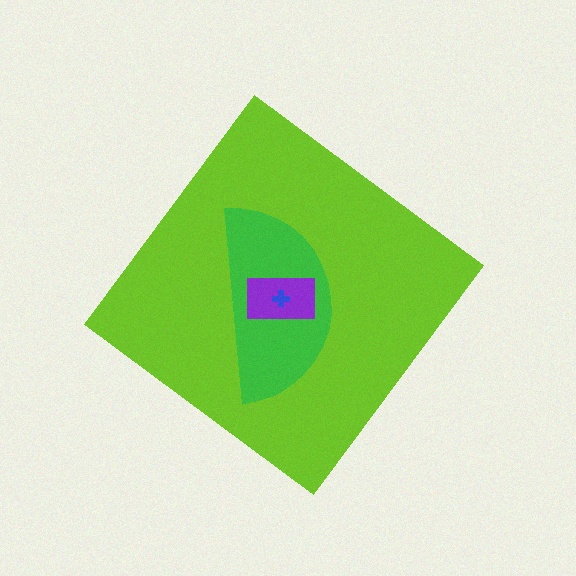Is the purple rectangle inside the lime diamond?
Yes.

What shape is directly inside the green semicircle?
The purple rectangle.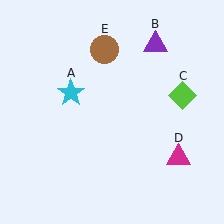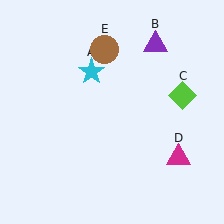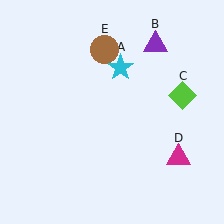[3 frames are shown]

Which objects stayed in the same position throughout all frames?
Purple triangle (object B) and lime diamond (object C) and magenta triangle (object D) and brown circle (object E) remained stationary.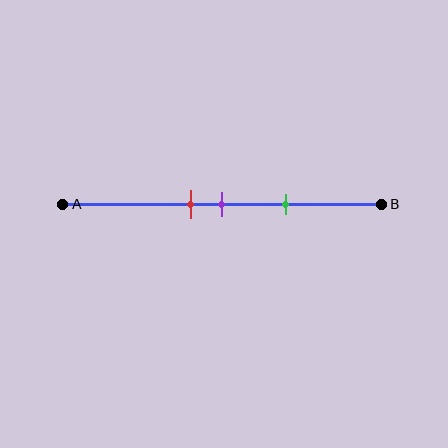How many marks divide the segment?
There are 3 marks dividing the segment.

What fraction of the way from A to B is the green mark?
The green mark is approximately 70% (0.7) of the way from A to B.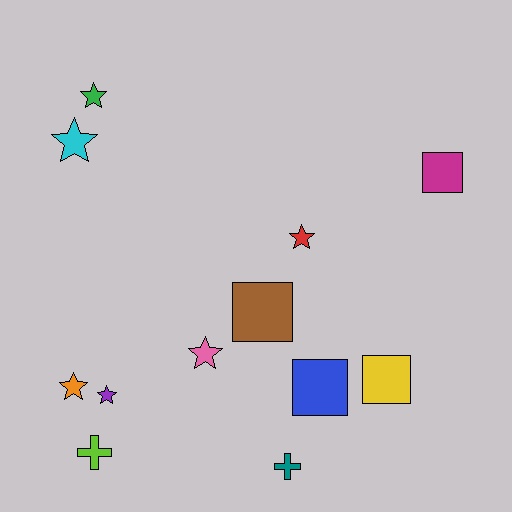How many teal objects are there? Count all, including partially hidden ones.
There is 1 teal object.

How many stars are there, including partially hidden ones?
There are 6 stars.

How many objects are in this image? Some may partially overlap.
There are 12 objects.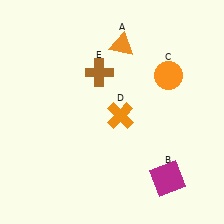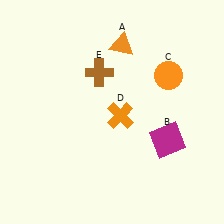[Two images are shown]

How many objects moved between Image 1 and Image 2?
1 object moved between the two images.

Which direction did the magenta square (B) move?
The magenta square (B) moved up.